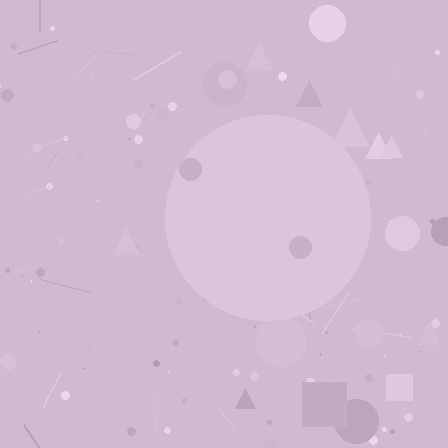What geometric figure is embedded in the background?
A circle is embedded in the background.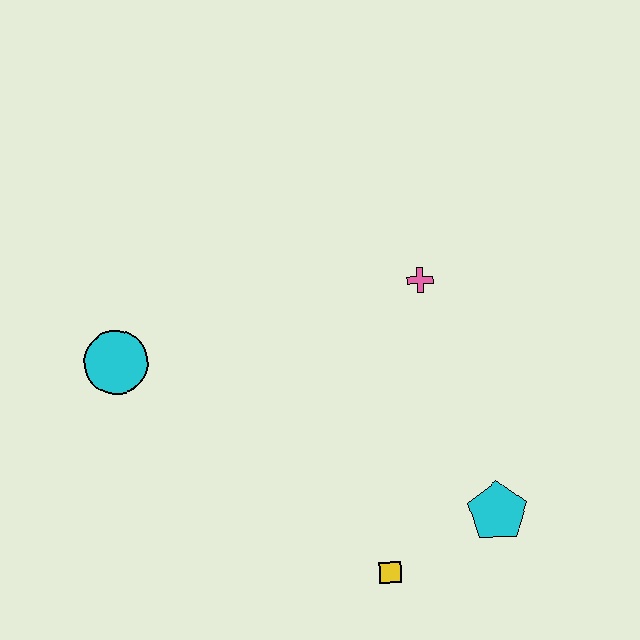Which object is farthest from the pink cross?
The cyan circle is farthest from the pink cross.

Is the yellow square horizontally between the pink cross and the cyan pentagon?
No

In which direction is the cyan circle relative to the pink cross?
The cyan circle is to the left of the pink cross.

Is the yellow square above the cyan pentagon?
No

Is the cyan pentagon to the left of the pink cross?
No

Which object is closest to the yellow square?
The cyan pentagon is closest to the yellow square.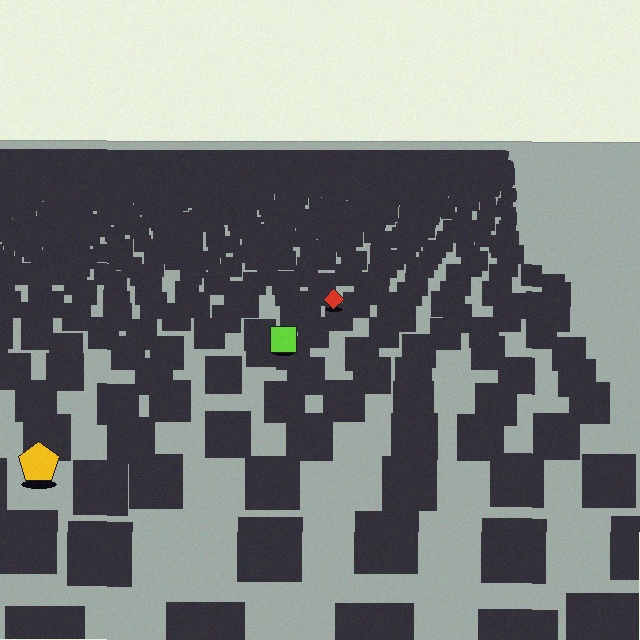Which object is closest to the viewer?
The yellow pentagon is closest. The texture marks near it are larger and more spread out.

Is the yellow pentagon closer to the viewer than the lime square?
Yes. The yellow pentagon is closer — you can tell from the texture gradient: the ground texture is coarser near it.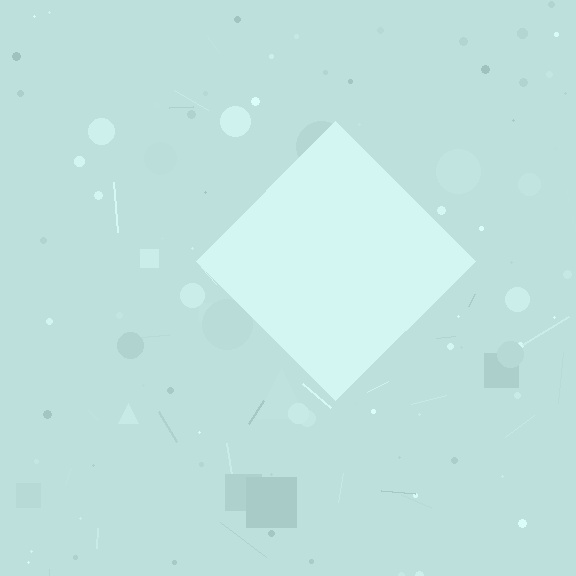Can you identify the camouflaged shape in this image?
The camouflaged shape is a diamond.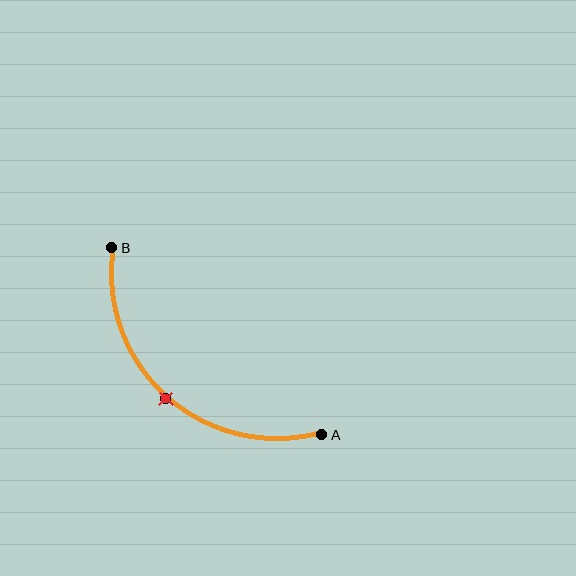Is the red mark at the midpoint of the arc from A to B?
Yes. The red mark lies on the arc at equal arc-length from both A and B — it is the arc midpoint.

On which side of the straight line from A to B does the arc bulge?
The arc bulges below and to the left of the straight line connecting A and B.